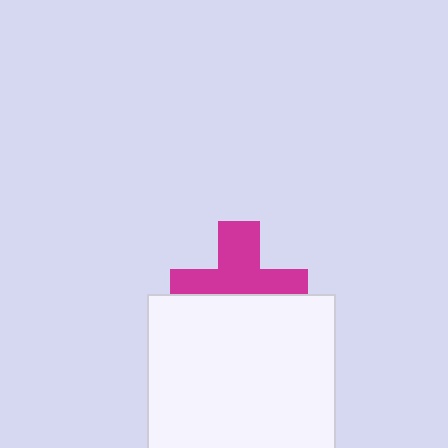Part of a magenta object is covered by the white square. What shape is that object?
It is a cross.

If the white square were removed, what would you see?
You would see the complete magenta cross.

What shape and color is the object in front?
The object in front is a white square.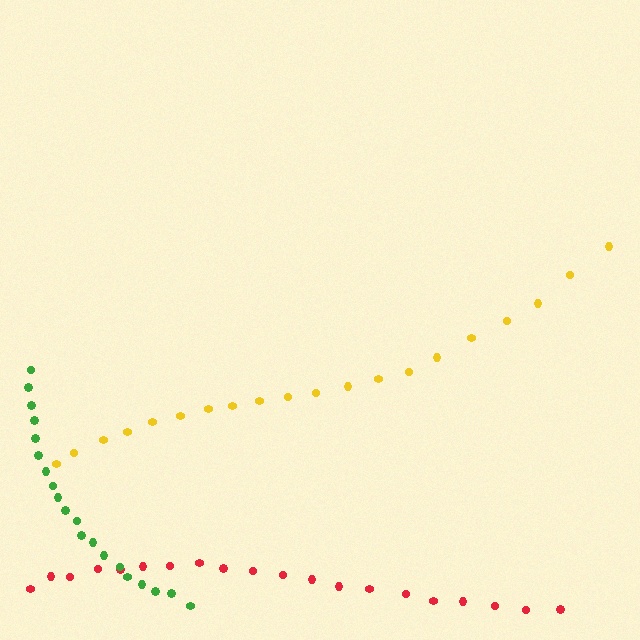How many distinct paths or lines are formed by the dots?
There are 3 distinct paths.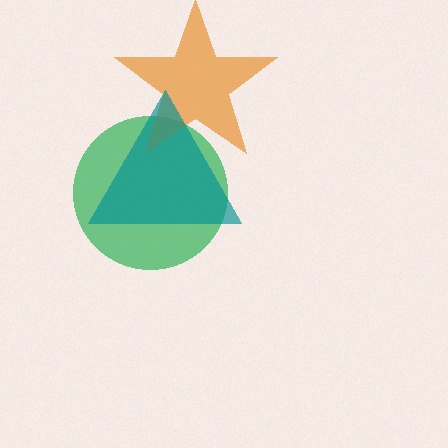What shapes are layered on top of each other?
The layered shapes are: a green circle, an orange star, a teal triangle.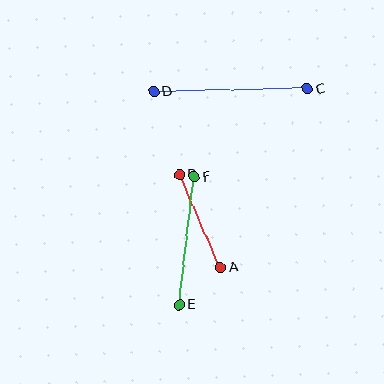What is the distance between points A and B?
The distance is approximately 101 pixels.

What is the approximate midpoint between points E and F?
The midpoint is at approximately (187, 241) pixels.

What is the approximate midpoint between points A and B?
The midpoint is at approximately (200, 221) pixels.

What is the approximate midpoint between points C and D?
The midpoint is at approximately (231, 90) pixels.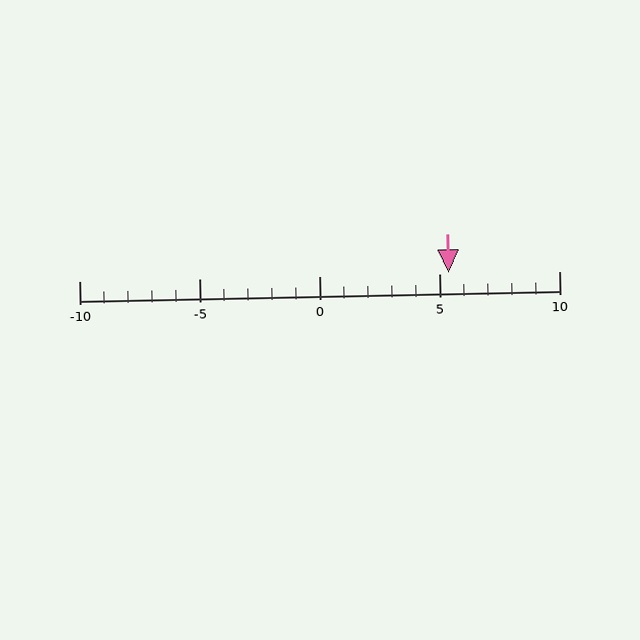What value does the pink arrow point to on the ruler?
The pink arrow points to approximately 5.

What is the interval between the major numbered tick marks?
The major tick marks are spaced 5 units apart.